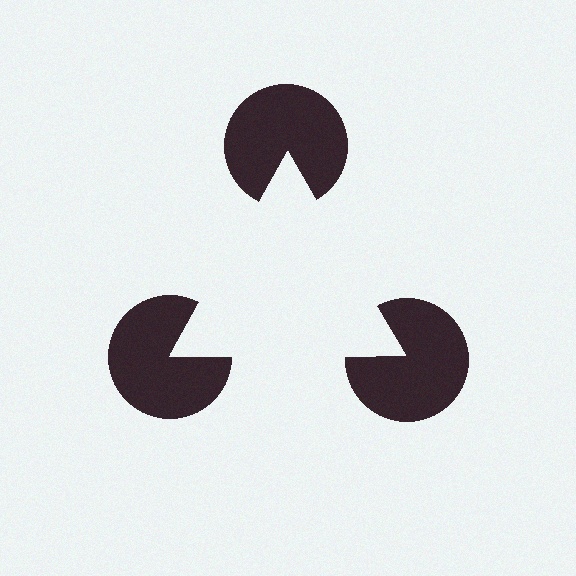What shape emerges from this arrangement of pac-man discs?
An illusory triangle — its edges are inferred from the aligned wedge cuts in the pac-man discs, not physically drawn.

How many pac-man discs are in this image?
There are 3 — one at each vertex of the illusory triangle.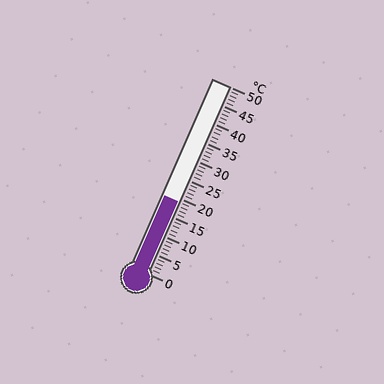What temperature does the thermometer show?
The thermometer shows approximately 19°C.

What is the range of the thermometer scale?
The thermometer scale ranges from 0°C to 50°C.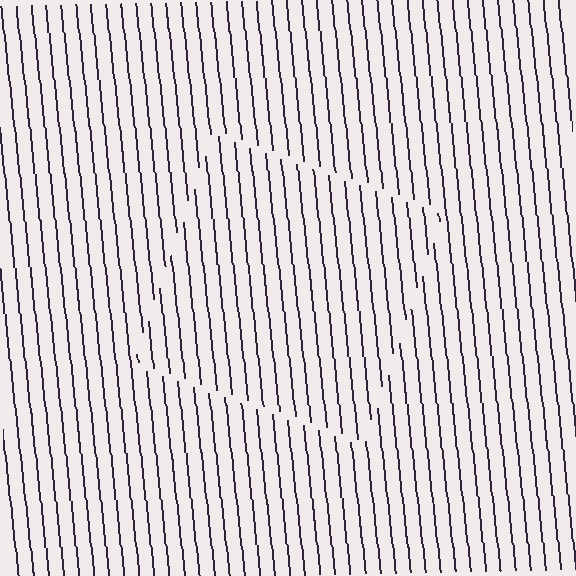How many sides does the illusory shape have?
4 sides — the line-ends trace a square.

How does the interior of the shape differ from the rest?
The interior of the shape contains the same grating, shifted by half a period — the contour is defined by the phase discontinuity where line-ends from the inner and outer gratings abut.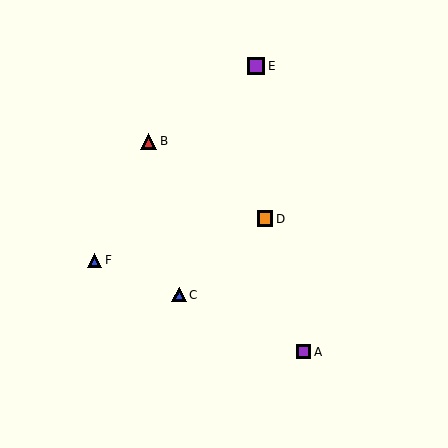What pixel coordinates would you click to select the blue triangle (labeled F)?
Click at (95, 260) to select the blue triangle F.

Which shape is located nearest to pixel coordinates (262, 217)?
The orange square (labeled D) at (265, 219) is nearest to that location.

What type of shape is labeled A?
Shape A is a purple square.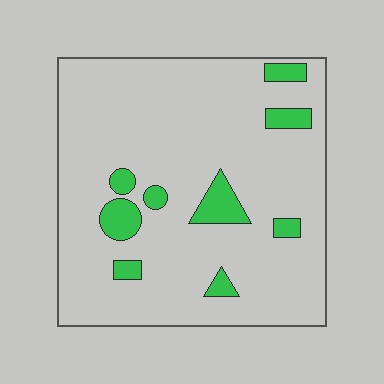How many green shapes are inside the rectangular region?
9.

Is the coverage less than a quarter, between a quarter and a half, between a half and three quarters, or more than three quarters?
Less than a quarter.